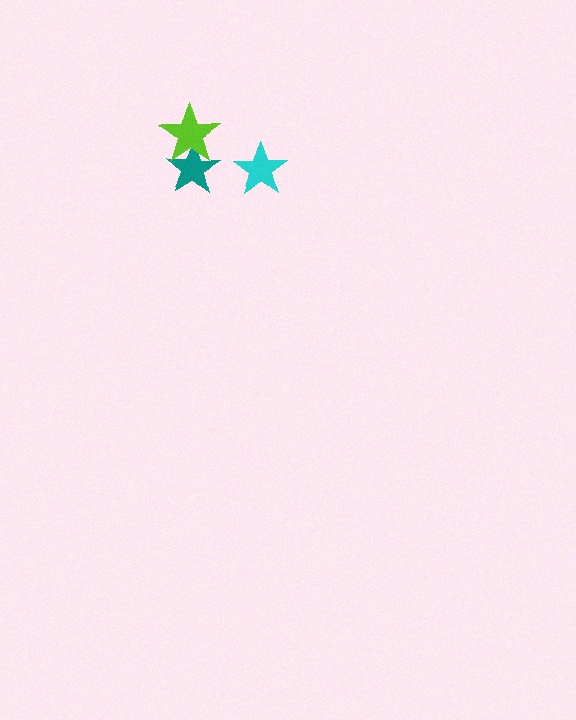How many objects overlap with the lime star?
1 object overlaps with the lime star.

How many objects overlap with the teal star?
1 object overlaps with the teal star.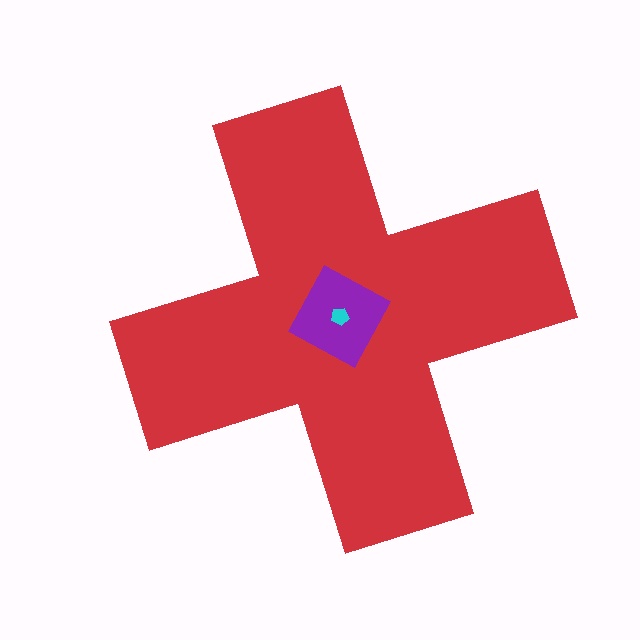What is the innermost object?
The cyan pentagon.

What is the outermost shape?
The red cross.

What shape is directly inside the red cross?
The purple square.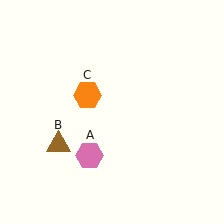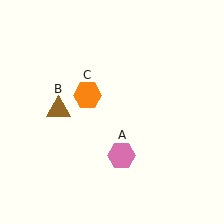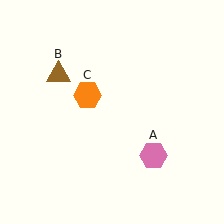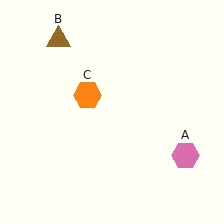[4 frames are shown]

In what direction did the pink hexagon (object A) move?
The pink hexagon (object A) moved right.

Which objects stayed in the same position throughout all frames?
Orange hexagon (object C) remained stationary.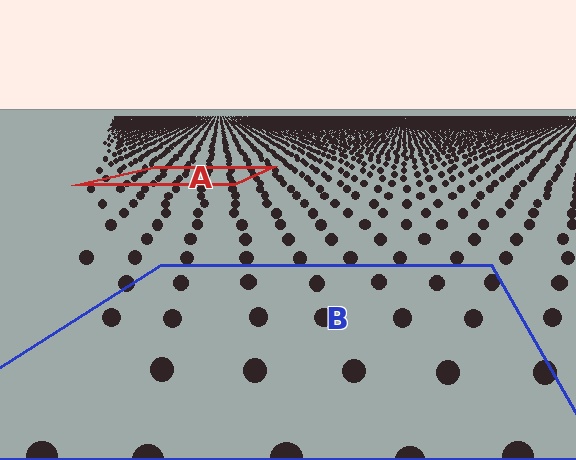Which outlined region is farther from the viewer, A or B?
Region A is farther from the viewer — the texture elements inside it appear smaller and more densely packed.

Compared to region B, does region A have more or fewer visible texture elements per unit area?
Region A has more texture elements per unit area — they are packed more densely because it is farther away.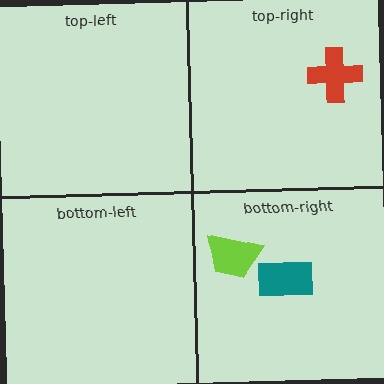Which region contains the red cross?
The top-right region.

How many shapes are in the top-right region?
1.